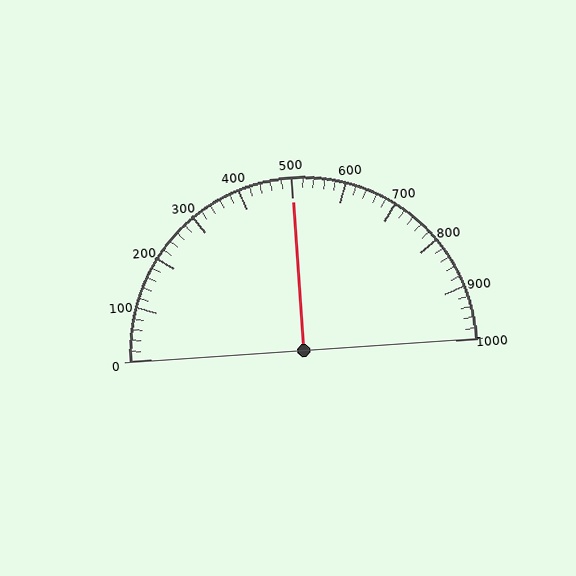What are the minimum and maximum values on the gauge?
The gauge ranges from 0 to 1000.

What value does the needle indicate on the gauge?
The needle indicates approximately 500.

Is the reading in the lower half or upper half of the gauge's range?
The reading is in the upper half of the range (0 to 1000).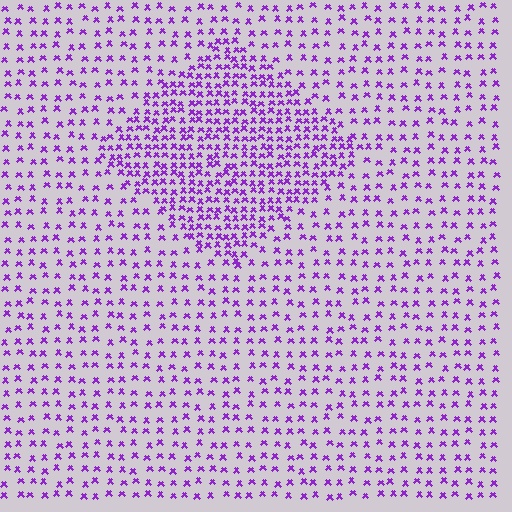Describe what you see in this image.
The image contains small purple elements arranged at two different densities. A diamond-shaped region is visible where the elements are more densely packed than the surrounding area.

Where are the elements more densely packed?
The elements are more densely packed inside the diamond boundary.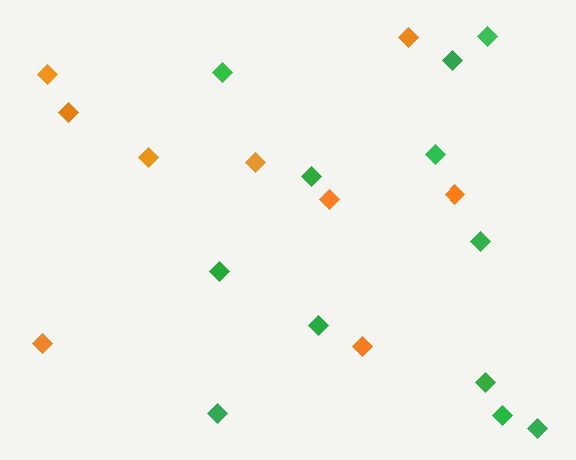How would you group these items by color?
There are 2 groups: one group of green diamonds (12) and one group of orange diamonds (9).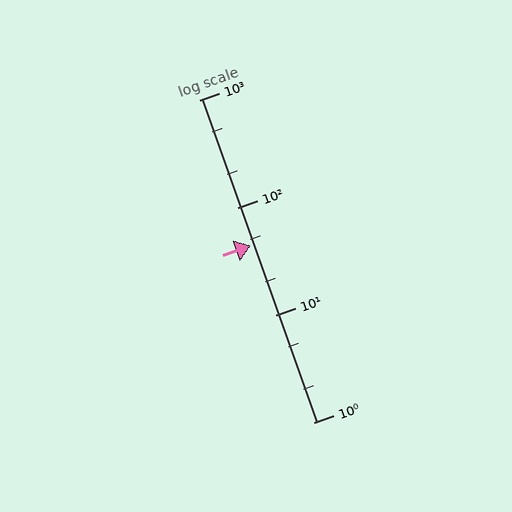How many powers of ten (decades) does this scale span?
The scale spans 3 decades, from 1 to 1000.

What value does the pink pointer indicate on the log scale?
The pointer indicates approximately 44.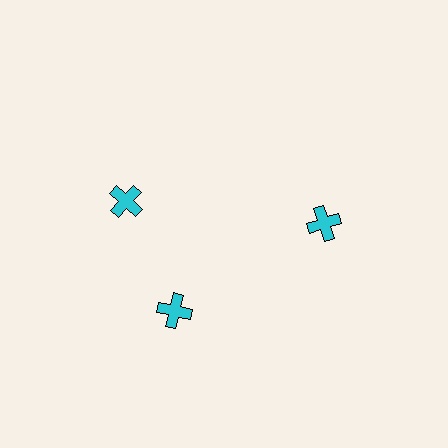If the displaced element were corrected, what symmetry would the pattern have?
It would have 3-fold rotational symmetry — the pattern would map onto itself every 120 degrees.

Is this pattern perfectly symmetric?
No. The 3 cyan crosses are arranged in a ring, but one element near the 11 o'clock position is rotated out of alignment along the ring, breaking the 3-fold rotational symmetry.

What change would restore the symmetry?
The symmetry would be restored by rotating it back into even spacing with its neighbors so that all 3 crosses sit at equal angles and equal distance from the center.